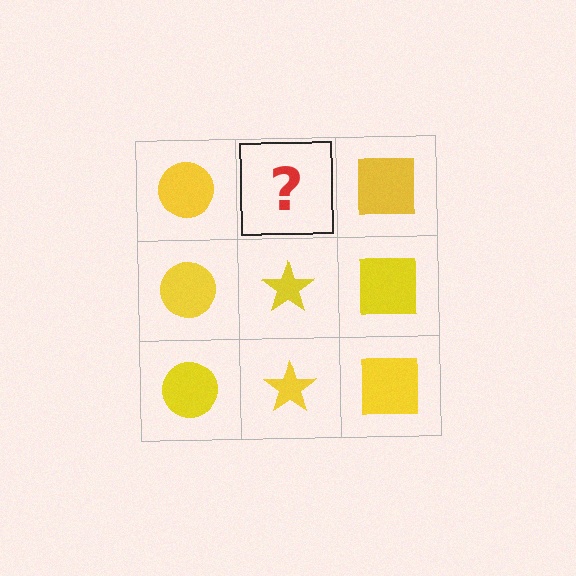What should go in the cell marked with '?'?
The missing cell should contain a yellow star.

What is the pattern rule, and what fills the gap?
The rule is that each column has a consistent shape. The gap should be filled with a yellow star.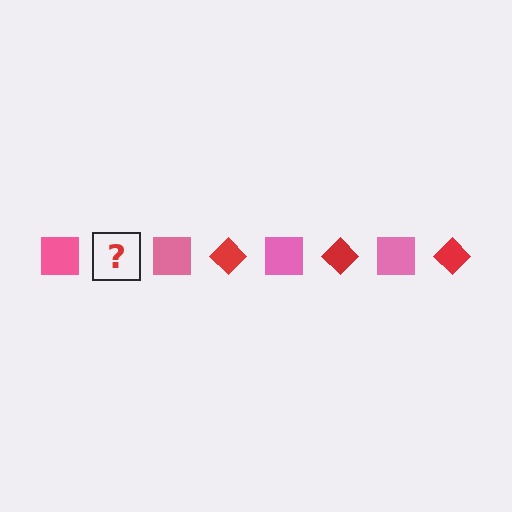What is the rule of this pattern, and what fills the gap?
The rule is that the pattern alternates between pink square and red diamond. The gap should be filled with a red diamond.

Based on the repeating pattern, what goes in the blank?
The blank should be a red diamond.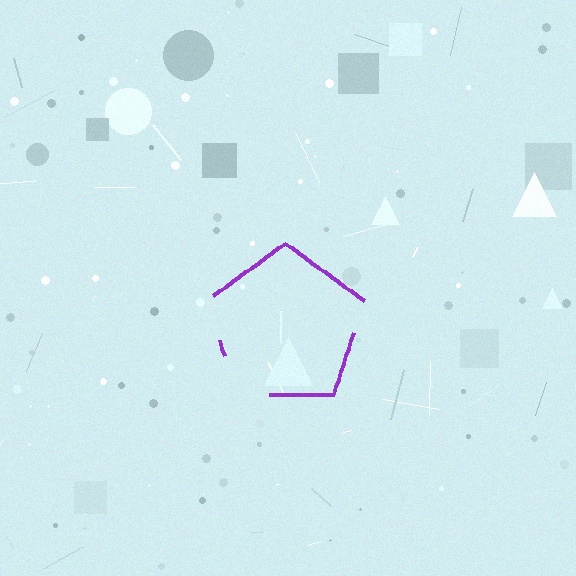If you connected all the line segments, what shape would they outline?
They would outline a pentagon.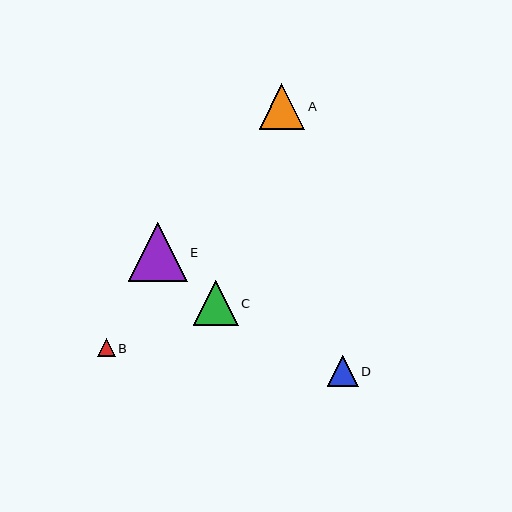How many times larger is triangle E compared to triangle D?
Triangle E is approximately 1.9 times the size of triangle D.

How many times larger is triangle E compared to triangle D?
Triangle E is approximately 1.9 times the size of triangle D.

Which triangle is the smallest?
Triangle B is the smallest with a size of approximately 18 pixels.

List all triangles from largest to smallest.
From largest to smallest: E, A, C, D, B.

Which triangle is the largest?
Triangle E is the largest with a size of approximately 59 pixels.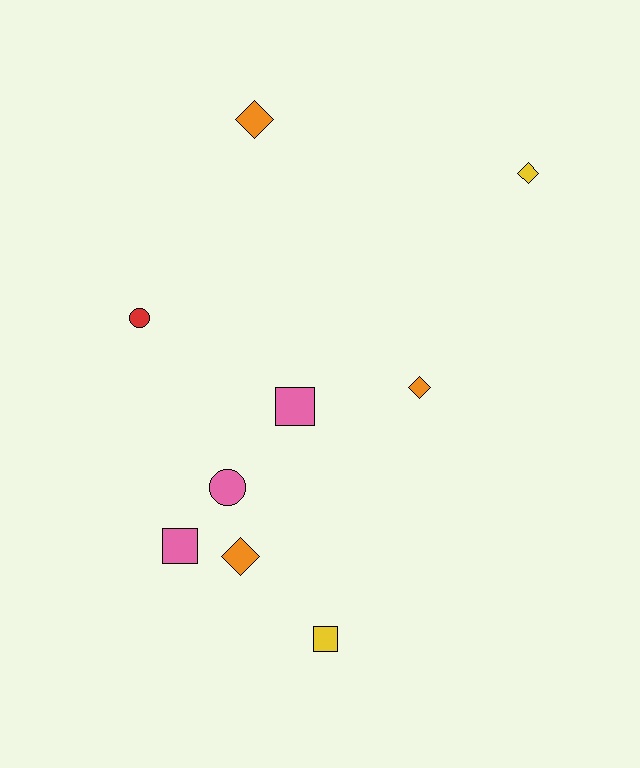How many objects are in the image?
There are 9 objects.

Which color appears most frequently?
Pink, with 3 objects.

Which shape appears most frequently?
Diamond, with 4 objects.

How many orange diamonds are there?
There are 3 orange diamonds.